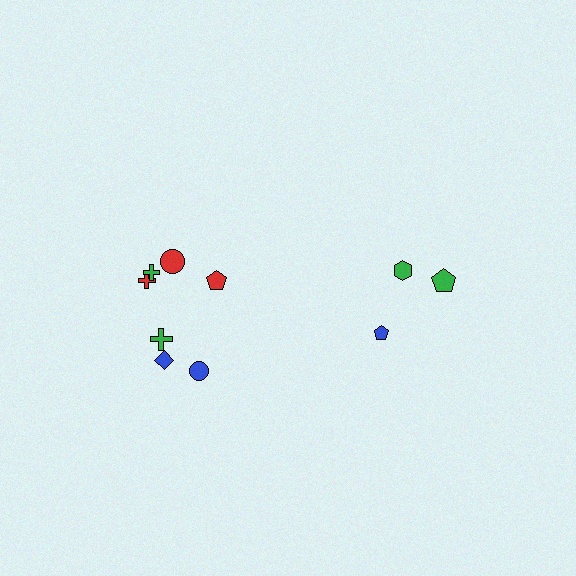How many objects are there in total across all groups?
There are 10 objects.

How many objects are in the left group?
There are 7 objects.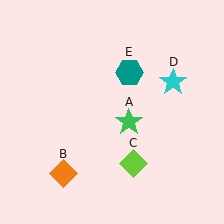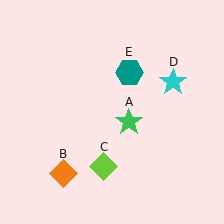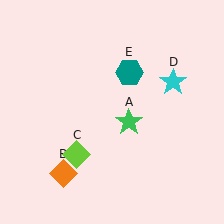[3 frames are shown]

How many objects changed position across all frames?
1 object changed position: lime diamond (object C).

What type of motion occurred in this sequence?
The lime diamond (object C) rotated clockwise around the center of the scene.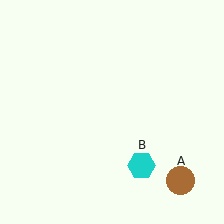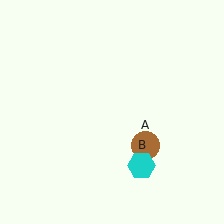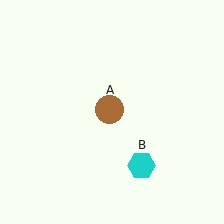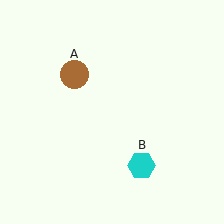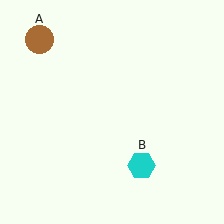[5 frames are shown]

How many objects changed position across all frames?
1 object changed position: brown circle (object A).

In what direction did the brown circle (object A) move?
The brown circle (object A) moved up and to the left.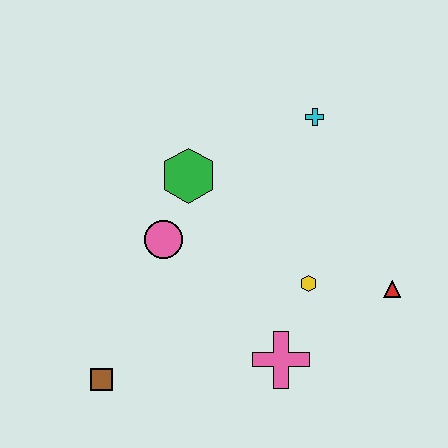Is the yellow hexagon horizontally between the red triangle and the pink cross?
Yes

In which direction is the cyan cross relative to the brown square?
The cyan cross is above the brown square.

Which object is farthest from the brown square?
The cyan cross is farthest from the brown square.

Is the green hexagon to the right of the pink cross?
No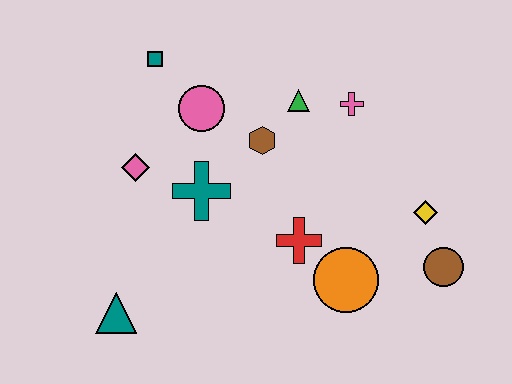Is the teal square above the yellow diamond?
Yes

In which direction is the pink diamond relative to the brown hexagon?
The pink diamond is to the left of the brown hexagon.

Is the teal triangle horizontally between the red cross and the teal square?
No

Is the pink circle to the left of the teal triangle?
No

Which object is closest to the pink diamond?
The teal cross is closest to the pink diamond.